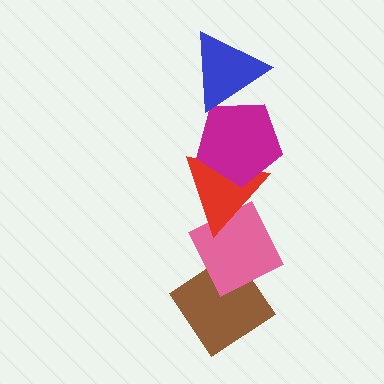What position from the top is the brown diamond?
The brown diamond is 5th from the top.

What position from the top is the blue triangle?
The blue triangle is 1st from the top.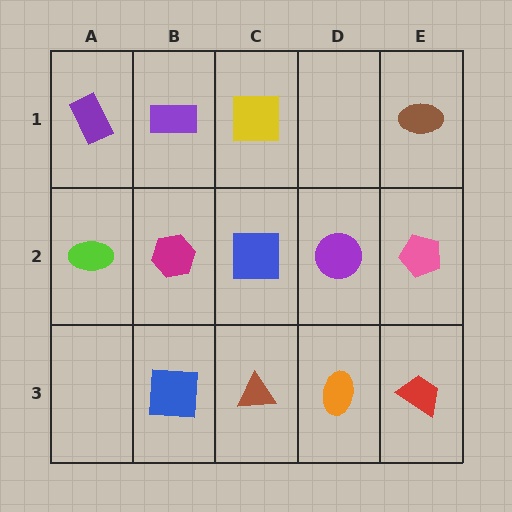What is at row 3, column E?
A red trapezoid.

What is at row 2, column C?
A blue square.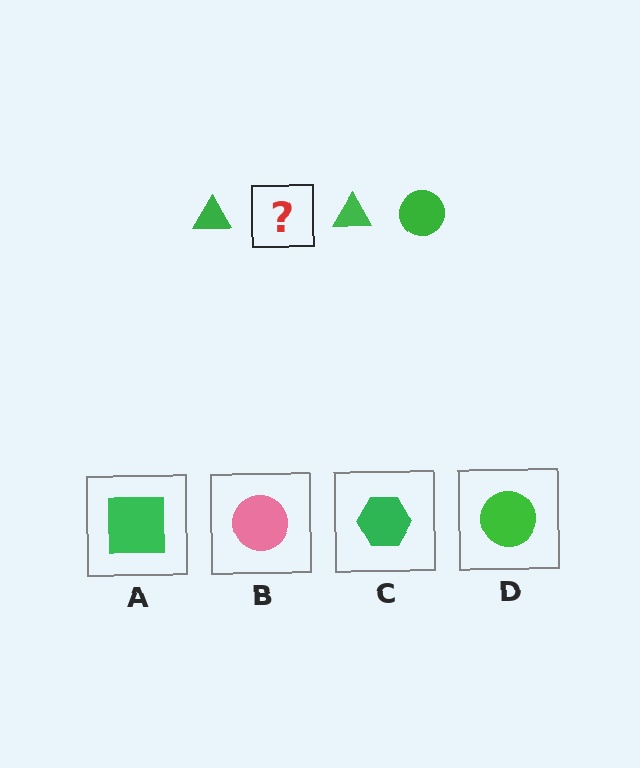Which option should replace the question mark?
Option D.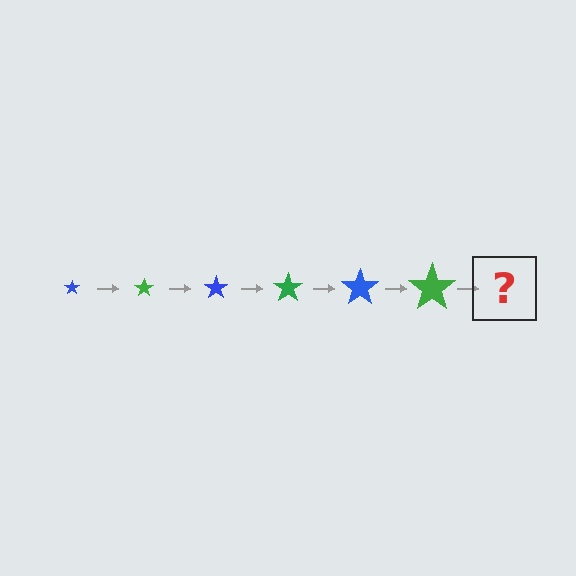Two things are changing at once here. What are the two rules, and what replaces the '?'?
The two rules are that the star grows larger each step and the color cycles through blue and green. The '?' should be a blue star, larger than the previous one.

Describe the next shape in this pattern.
It should be a blue star, larger than the previous one.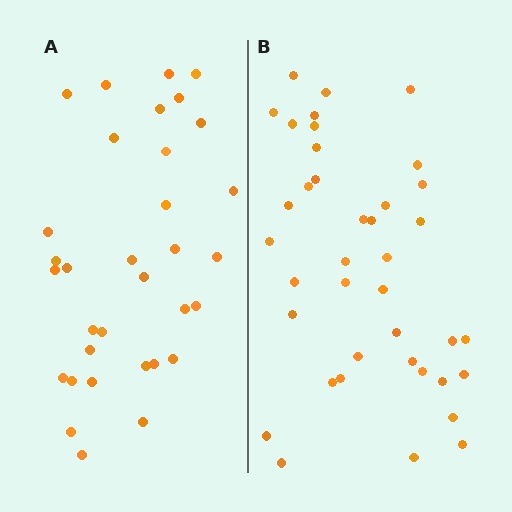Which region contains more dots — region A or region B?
Region B (the right region) has more dots.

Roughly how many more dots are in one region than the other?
Region B has about 6 more dots than region A.